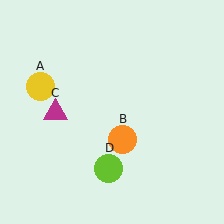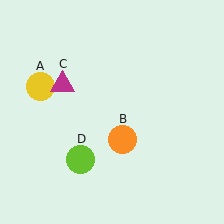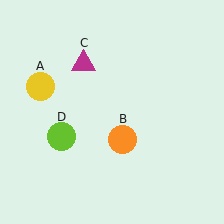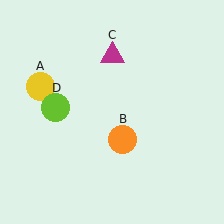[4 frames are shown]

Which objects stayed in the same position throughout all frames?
Yellow circle (object A) and orange circle (object B) remained stationary.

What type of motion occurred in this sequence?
The magenta triangle (object C), lime circle (object D) rotated clockwise around the center of the scene.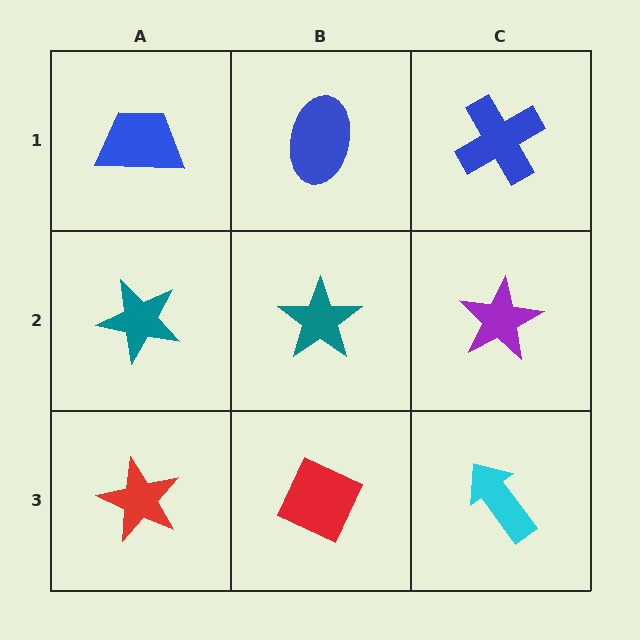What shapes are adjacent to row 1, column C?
A purple star (row 2, column C), a blue ellipse (row 1, column B).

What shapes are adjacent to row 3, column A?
A teal star (row 2, column A), a red diamond (row 3, column B).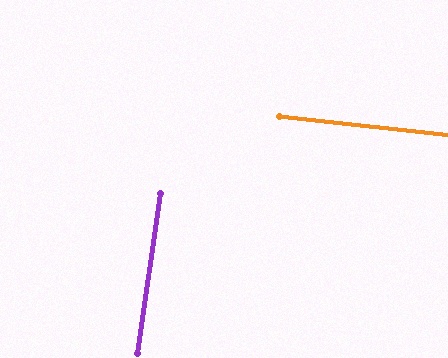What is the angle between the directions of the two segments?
Approximately 88 degrees.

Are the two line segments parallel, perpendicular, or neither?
Perpendicular — they meet at approximately 88°.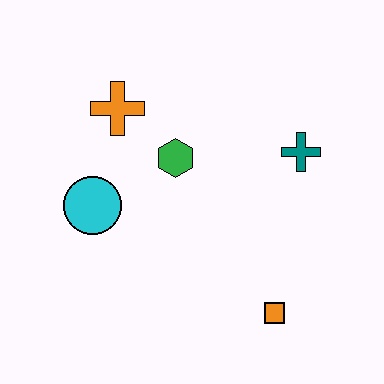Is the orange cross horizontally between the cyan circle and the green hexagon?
Yes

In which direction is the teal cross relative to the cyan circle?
The teal cross is to the right of the cyan circle.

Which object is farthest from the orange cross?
The orange square is farthest from the orange cross.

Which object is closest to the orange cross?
The green hexagon is closest to the orange cross.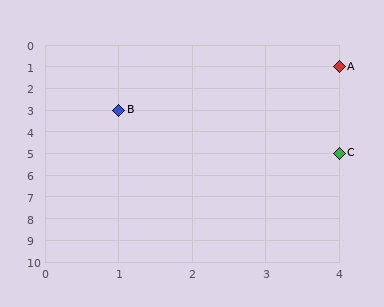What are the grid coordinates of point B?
Point B is at grid coordinates (1, 3).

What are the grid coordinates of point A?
Point A is at grid coordinates (4, 1).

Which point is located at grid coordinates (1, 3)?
Point B is at (1, 3).